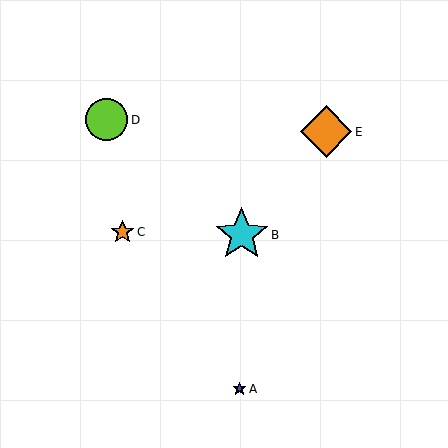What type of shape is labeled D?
Shape D is a lime circle.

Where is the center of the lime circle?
The center of the lime circle is at (107, 120).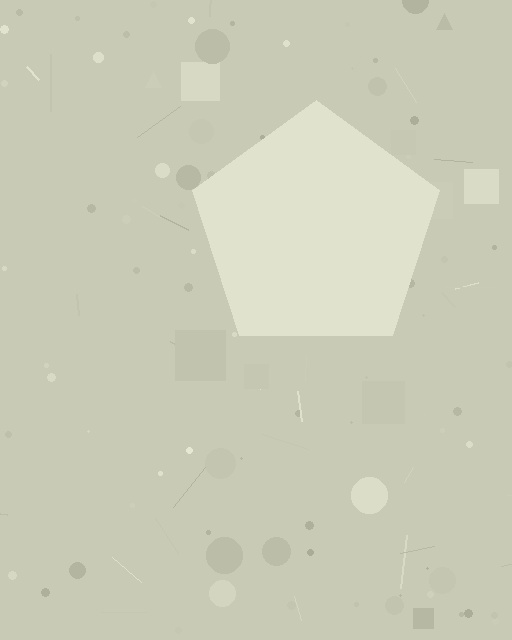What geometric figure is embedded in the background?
A pentagon is embedded in the background.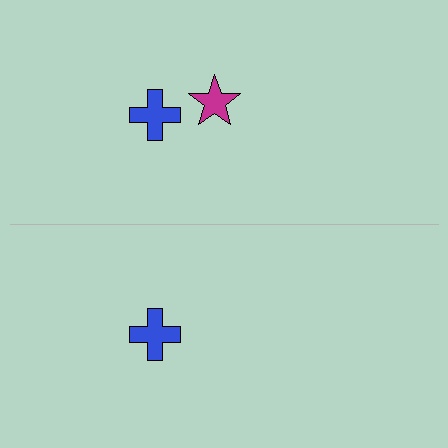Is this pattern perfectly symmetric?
No, the pattern is not perfectly symmetric. A magenta star is missing from the bottom side.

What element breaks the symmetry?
A magenta star is missing from the bottom side.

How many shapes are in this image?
There are 3 shapes in this image.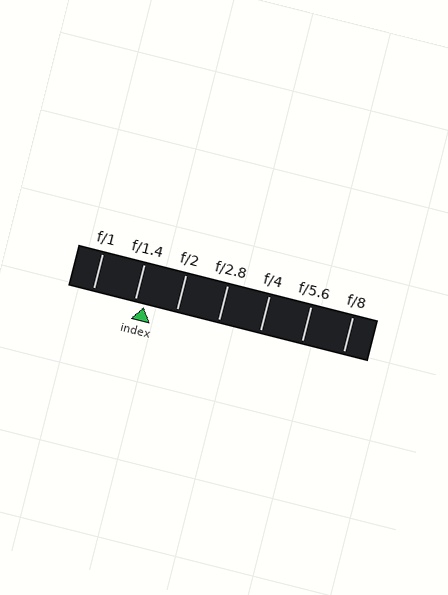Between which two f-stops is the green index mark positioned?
The index mark is between f/1.4 and f/2.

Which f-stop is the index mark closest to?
The index mark is closest to f/1.4.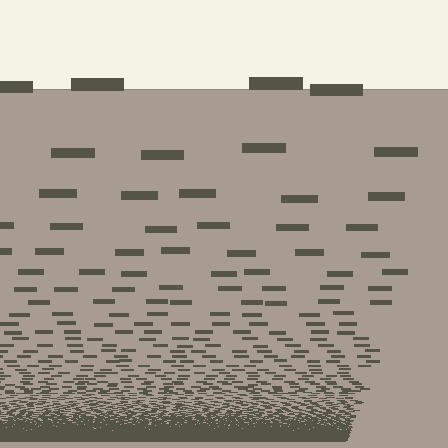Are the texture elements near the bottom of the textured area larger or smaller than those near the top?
Smaller. The gradient is inverted — elements near the bottom are smaller and denser.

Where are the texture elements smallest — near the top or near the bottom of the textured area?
Near the bottom.